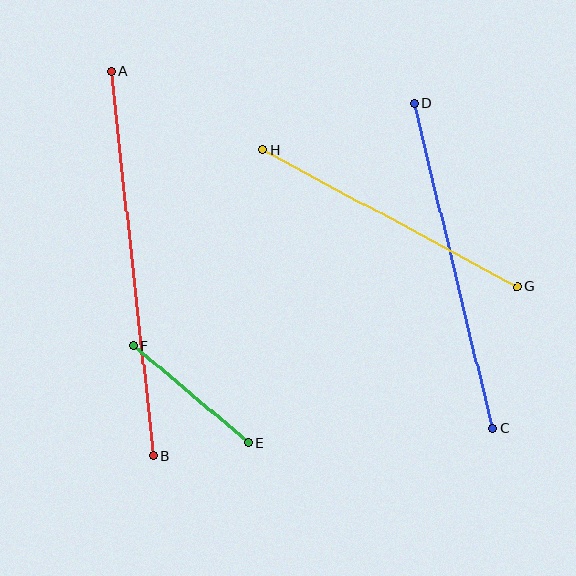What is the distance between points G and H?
The distance is approximately 289 pixels.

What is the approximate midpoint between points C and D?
The midpoint is at approximately (453, 266) pixels.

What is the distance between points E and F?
The distance is approximately 150 pixels.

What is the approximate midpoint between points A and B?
The midpoint is at approximately (132, 263) pixels.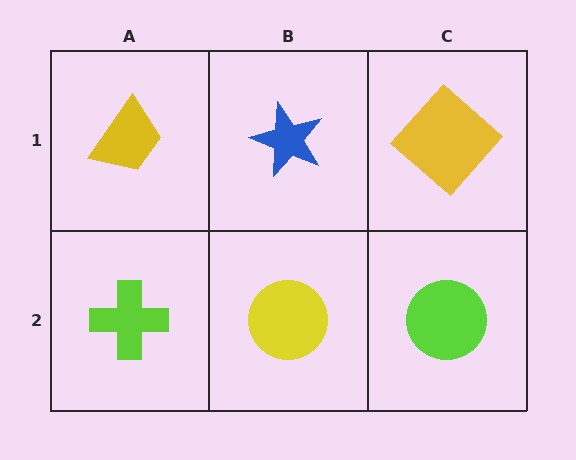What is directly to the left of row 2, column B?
A lime cross.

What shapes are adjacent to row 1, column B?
A yellow circle (row 2, column B), a yellow trapezoid (row 1, column A), a yellow diamond (row 1, column C).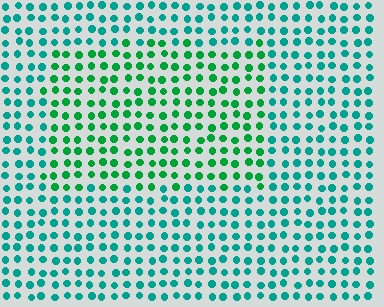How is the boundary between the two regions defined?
The boundary is defined purely by a slight shift in hue (about 33 degrees). Spacing, size, and orientation are identical on both sides.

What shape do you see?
I see a rectangle.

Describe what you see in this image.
The image is filled with small teal elements in a uniform arrangement. A rectangle-shaped region is visible where the elements are tinted to a slightly different hue, forming a subtle color boundary.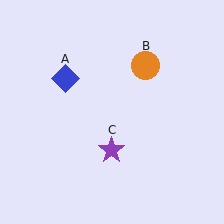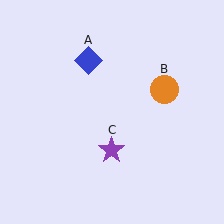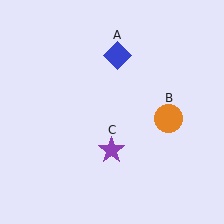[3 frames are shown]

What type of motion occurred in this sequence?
The blue diamond (object A), orange circle (object B) rotated clockwise around the center of the scene.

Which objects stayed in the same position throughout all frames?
Purple star (object C) remained stationary.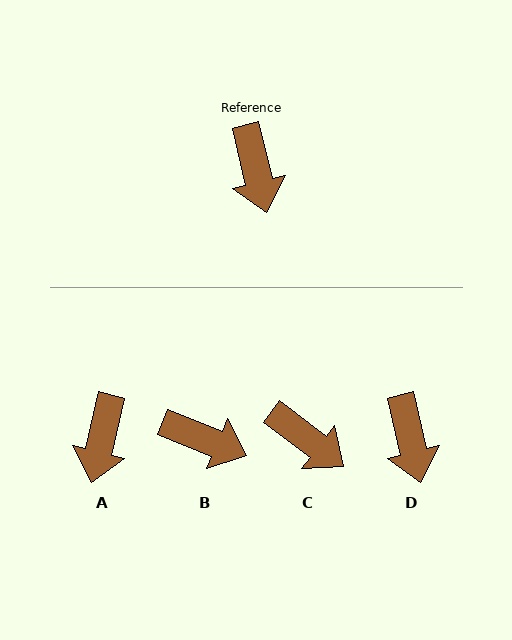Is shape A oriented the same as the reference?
No, it is off by about 26 degrees.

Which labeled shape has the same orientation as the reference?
D.